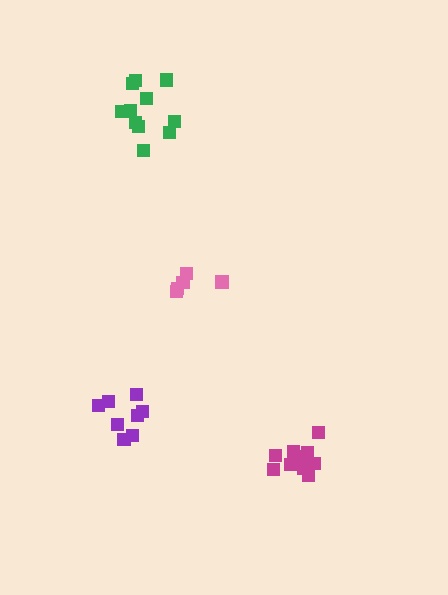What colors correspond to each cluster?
The clusters are colored: purple, green, pink, magenta.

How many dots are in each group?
Group 1: 8 dots, Group 2: 11 dots, Group 3: 5 dots, Group 4: 11 dots (35 total).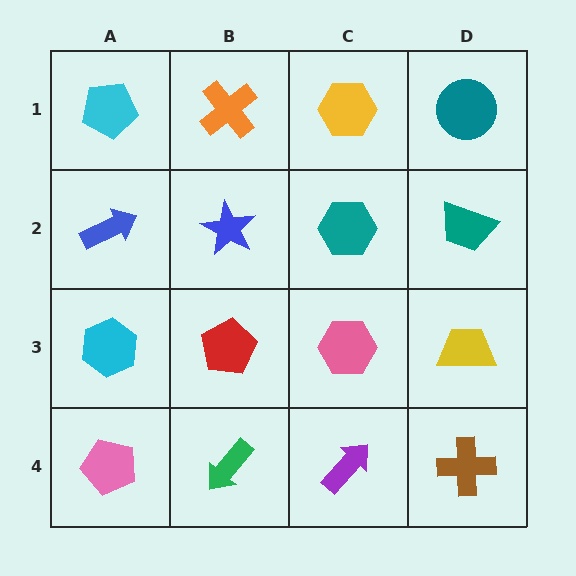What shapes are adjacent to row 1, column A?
A blue arrow (row 2, column A), an orange cross (row 1, column B).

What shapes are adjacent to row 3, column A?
A blue arrow (row 2, column A), a pink pentagon (row 4, column A), a red pentagon (row 3, column B).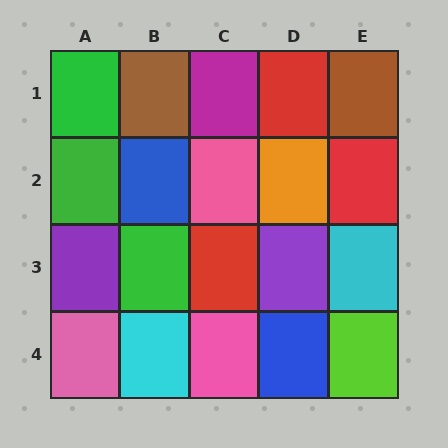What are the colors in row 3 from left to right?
Purple, green, red, purple, cyan.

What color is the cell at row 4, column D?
Blue.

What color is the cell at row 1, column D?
Red.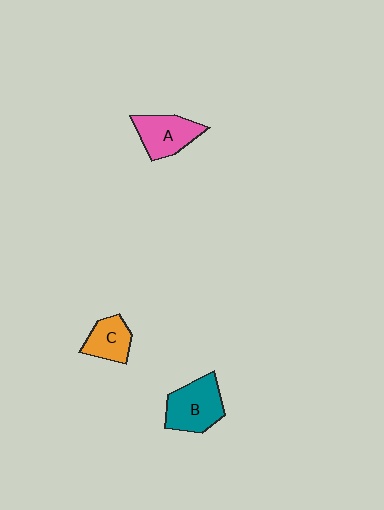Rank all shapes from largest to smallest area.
From largest to smallest: B (teal), A (pink), C (orange).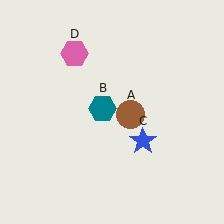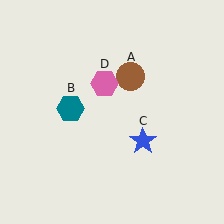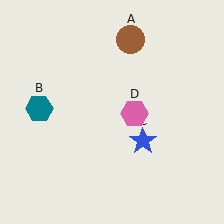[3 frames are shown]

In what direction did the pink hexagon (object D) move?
The pink hexagon (object D) moved down and to the right.